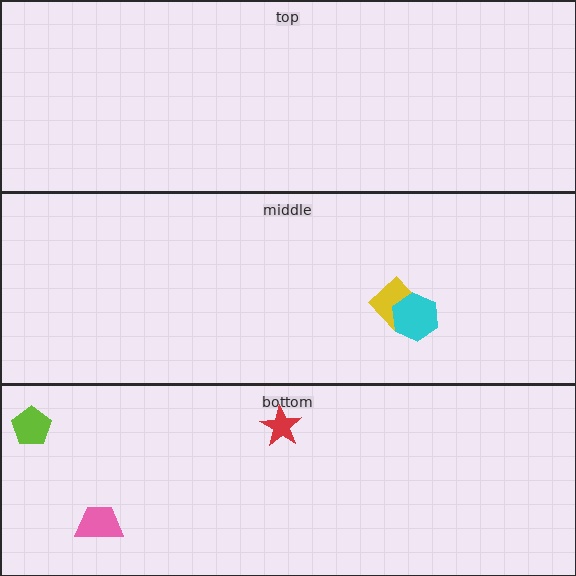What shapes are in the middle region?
The yellow diamond, the cyan hexagon.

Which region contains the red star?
The bottom region.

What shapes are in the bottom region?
The red star, the lime pentagon, the pink trapezoid.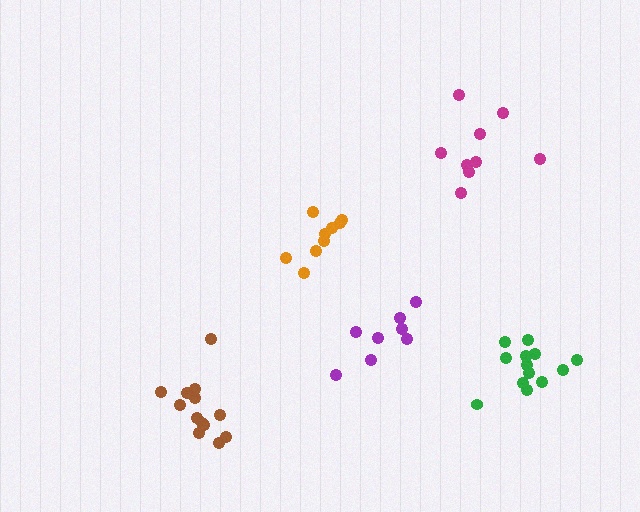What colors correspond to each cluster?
The clusters are colored: orange, magenta, green, brown, purple.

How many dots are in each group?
Group 1: 9 dots, Group 2: 9 dots, Group 3: 13 dots, Group 4: 13 dots, Group 5: 8 dots (52 total).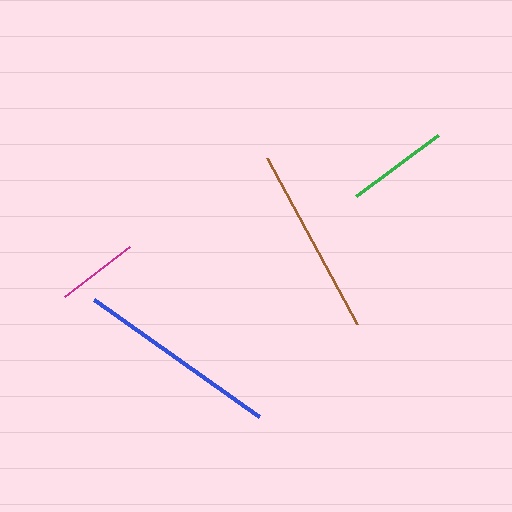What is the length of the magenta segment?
The magenta segment is approximately 82 pixels long.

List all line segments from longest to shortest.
From longest to shortest: blue, brown, green, magenta.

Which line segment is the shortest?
The magenta line is the shortest at approximately 82 pixels.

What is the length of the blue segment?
The blue segment is approximately 203 pixels long.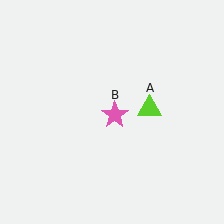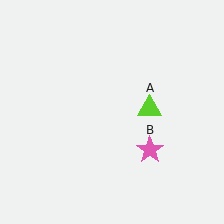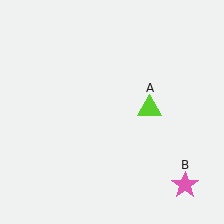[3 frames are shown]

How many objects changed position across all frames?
1 object changed position: pink star (object B).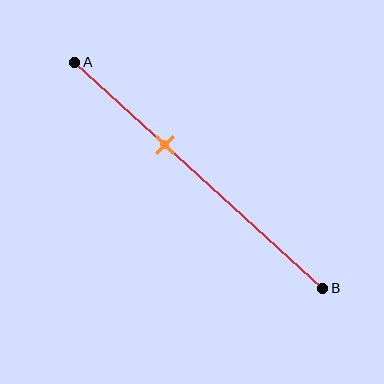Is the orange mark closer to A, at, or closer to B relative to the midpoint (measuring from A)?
The orange mark is closer to point A than the midpoint of segment AB.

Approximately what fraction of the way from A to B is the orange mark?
The orange mark is approximately 35% of the way from A to B.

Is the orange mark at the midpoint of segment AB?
No, the mark is at about 35% from A, not at the 50% midpoint.